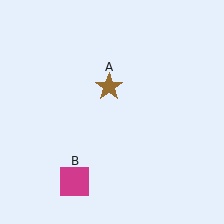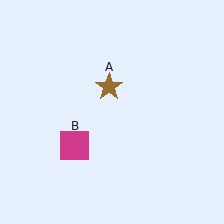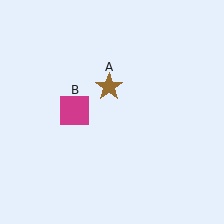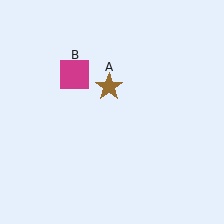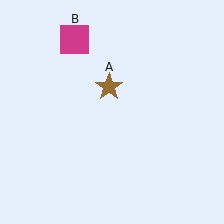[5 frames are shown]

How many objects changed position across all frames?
1 object changed position: magenta square (object B).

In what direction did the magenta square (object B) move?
The magenta square (object B) moved up.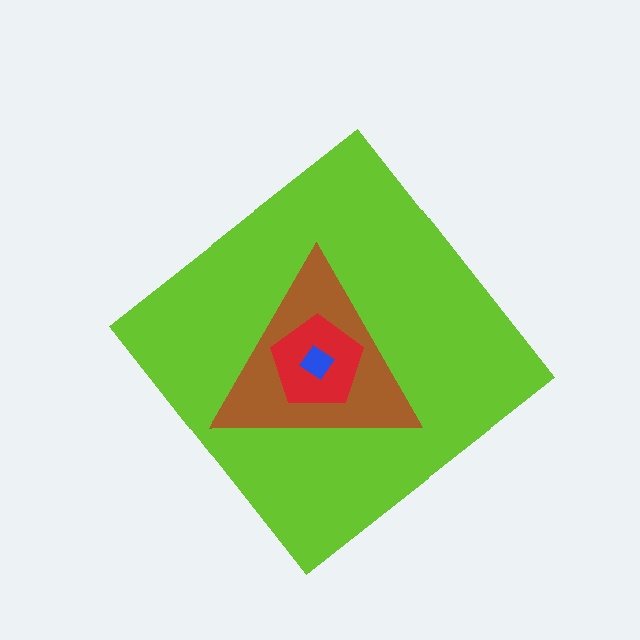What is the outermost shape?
The lime diamond.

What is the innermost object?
The blue diamond.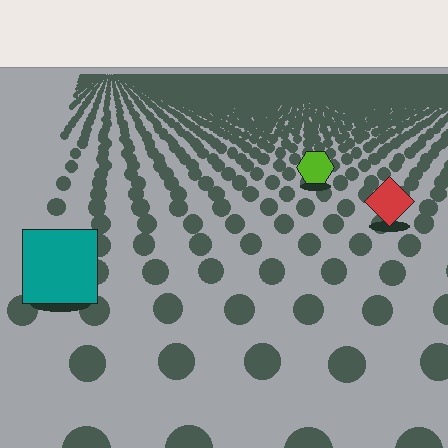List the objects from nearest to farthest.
From nearest to farthest: the teal square, the red diamond, the lime hexagon.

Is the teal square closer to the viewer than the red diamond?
Yes. The teal square is closer — you can tell from the texture gradient: the ground texture is coarser near it.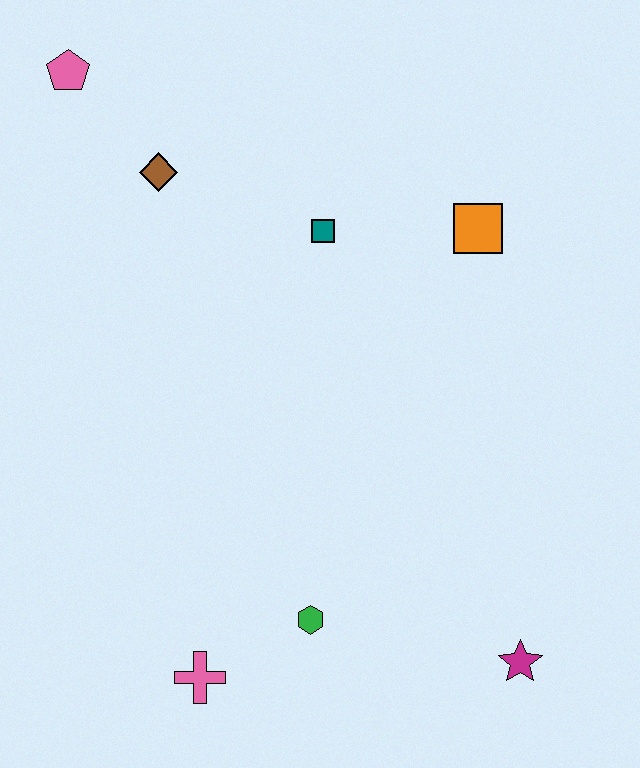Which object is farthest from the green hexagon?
The pink pentagon is farthest from the green hexagon.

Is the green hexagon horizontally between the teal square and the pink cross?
Yes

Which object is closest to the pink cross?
The green hexagon is closest to the pink cross.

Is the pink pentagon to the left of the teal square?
Yes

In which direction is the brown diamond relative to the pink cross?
The brown diamond is above the pink cross.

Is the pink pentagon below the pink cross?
No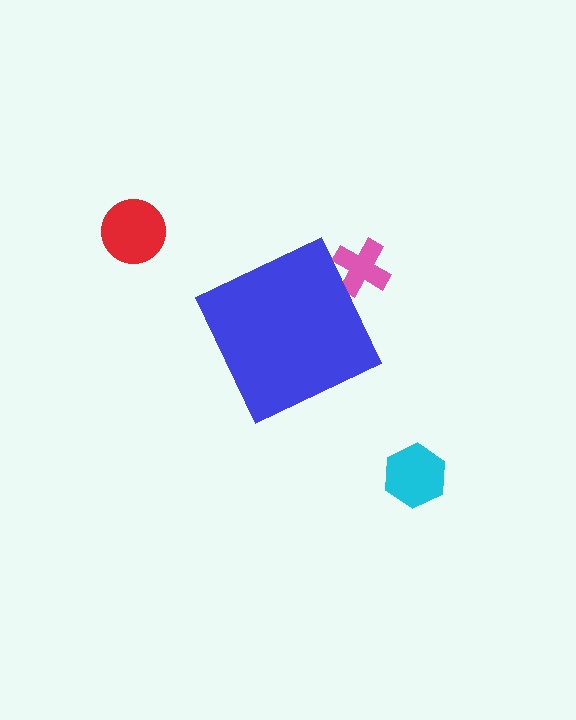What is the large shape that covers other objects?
A blue diamond.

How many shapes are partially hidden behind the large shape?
1 shape is partially hidden.